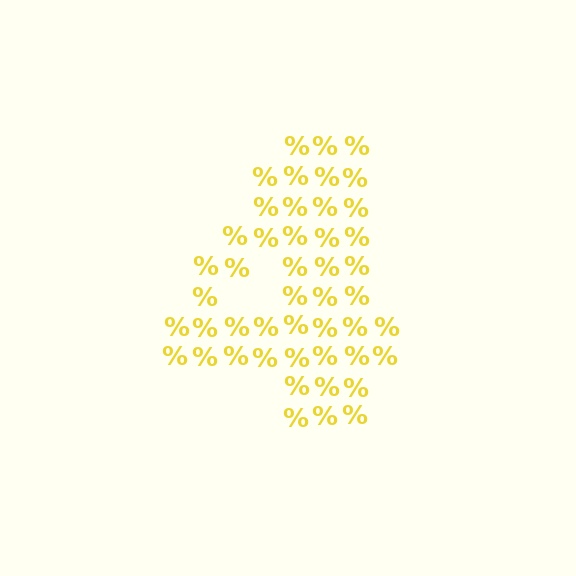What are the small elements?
The small elements are percent signs.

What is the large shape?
The large shape is the digit 4.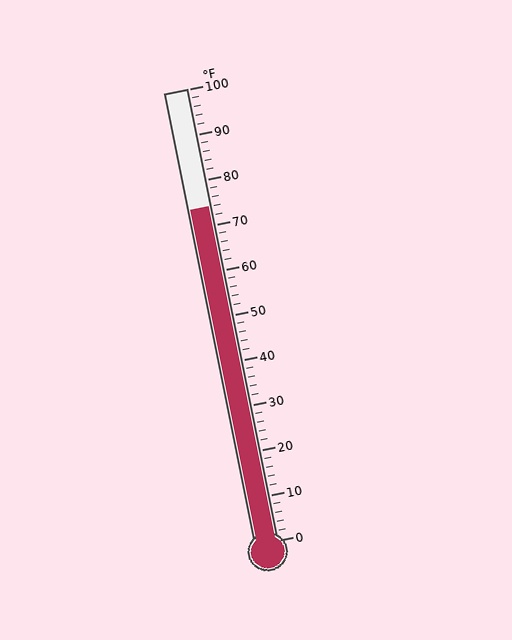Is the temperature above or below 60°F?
The temperature is above 60°F.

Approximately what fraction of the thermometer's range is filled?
The thermometer is filled to approximately 75% of its range.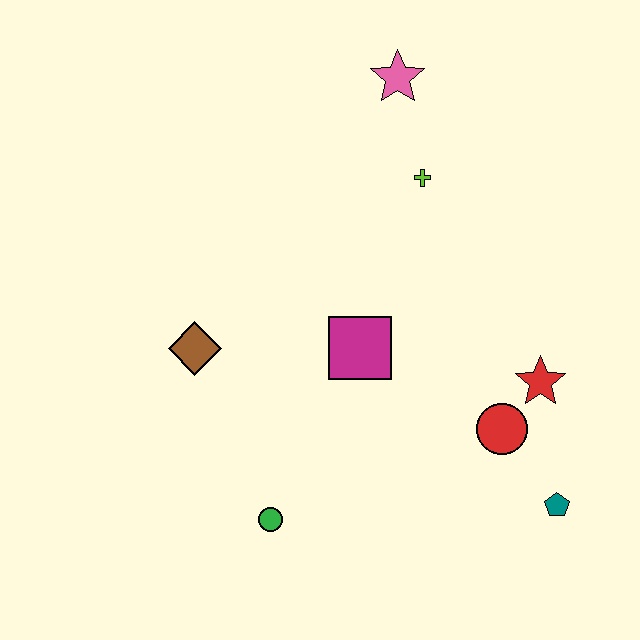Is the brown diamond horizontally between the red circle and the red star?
No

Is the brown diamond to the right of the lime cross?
No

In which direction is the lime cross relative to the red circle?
The lime cross is above the red circle.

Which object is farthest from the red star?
The brown diamond is farthest from the red star.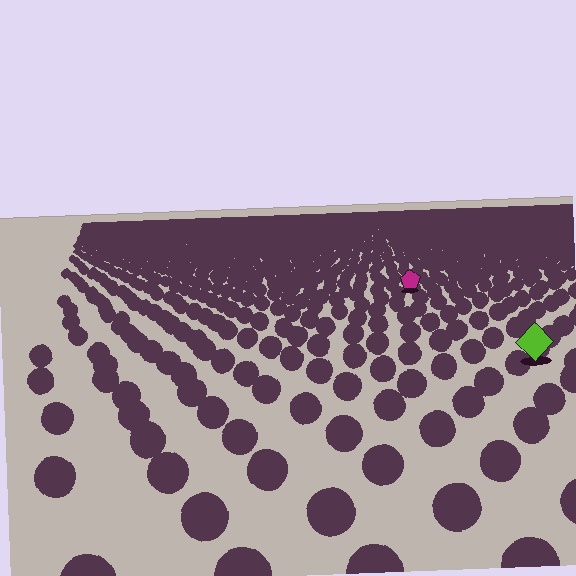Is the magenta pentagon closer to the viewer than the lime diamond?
No. The lime diamond is closer — you can tell from the texture gradient: the ground texture is coarser near it.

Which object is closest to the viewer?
The lime diamond is closest. The texture marks near it are larger and more spread out.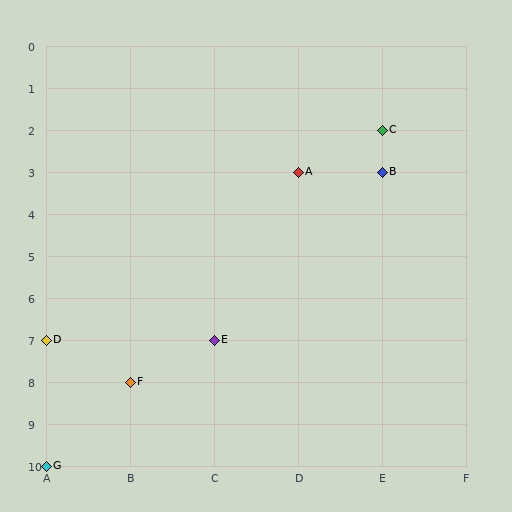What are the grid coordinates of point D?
Point D is at grid coordinates (A, 7).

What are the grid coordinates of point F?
Point F is at grid coordinates (B, 8).